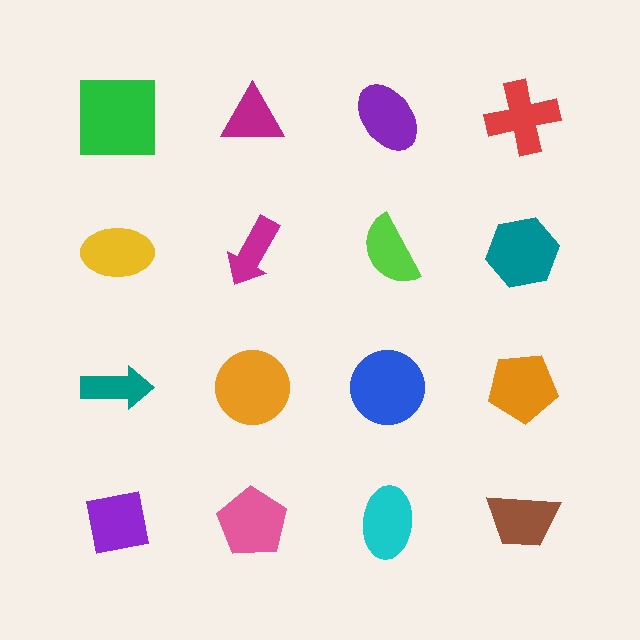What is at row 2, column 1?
A yellow ellipse.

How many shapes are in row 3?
4 shapes.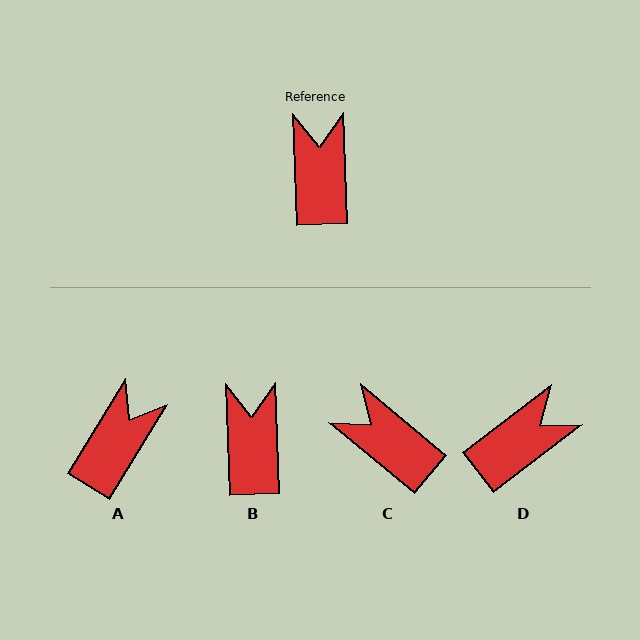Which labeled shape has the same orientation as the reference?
B.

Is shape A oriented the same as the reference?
No, it is off by about 33 degrees.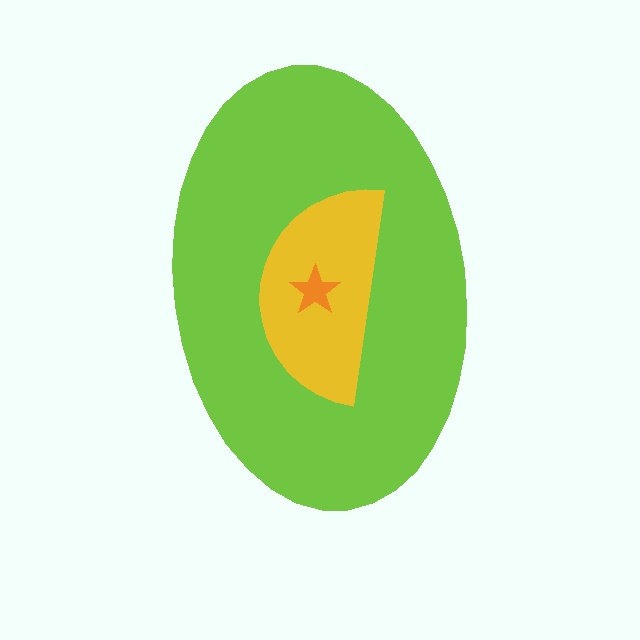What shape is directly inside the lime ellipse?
The yellow semicircle.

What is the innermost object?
The orange star.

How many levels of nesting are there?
3.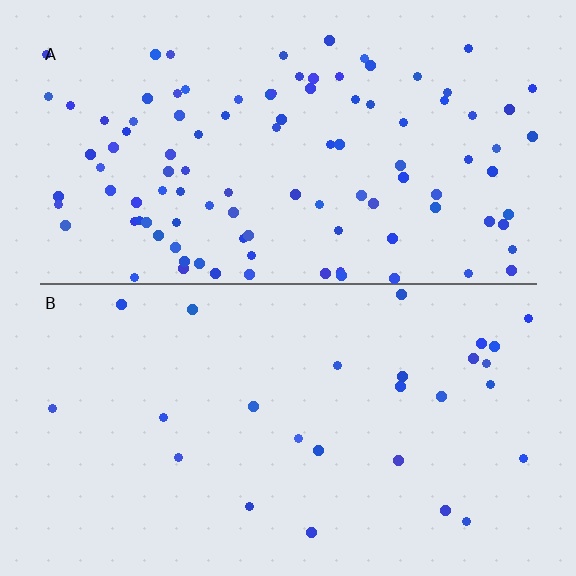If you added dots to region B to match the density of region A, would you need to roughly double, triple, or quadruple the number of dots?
Approximately quadruple.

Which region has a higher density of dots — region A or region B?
A (the top).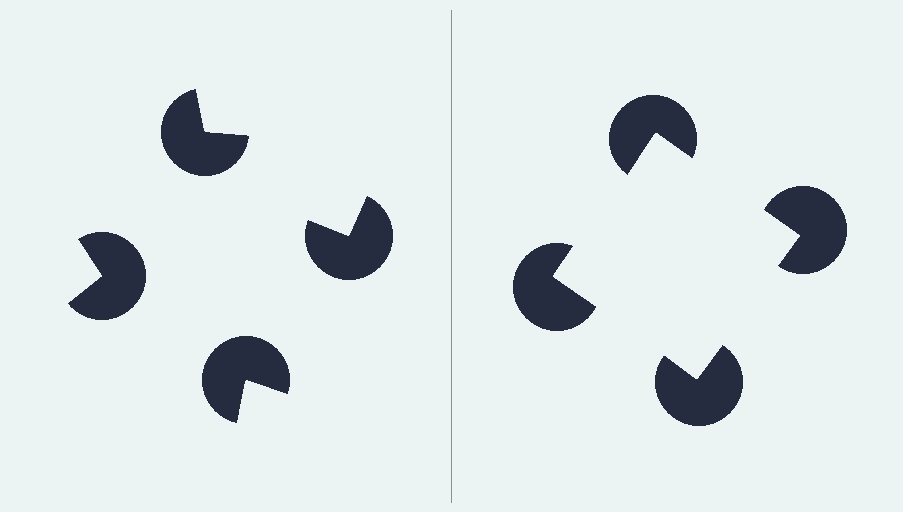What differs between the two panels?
The pac-man discs are positioned identically on both sides; only the wedge orientations differ. On the right they align to a square; on the left they are misaligned.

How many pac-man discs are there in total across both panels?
8 — 4 on each side.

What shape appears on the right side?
An illusory square.